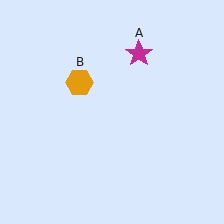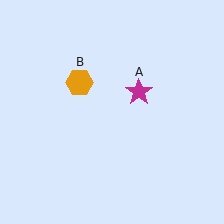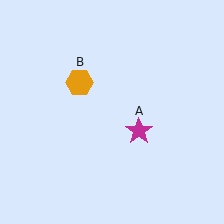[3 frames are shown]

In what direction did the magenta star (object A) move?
The magenta star (object A) moved down.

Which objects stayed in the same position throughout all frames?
Orange hexagon (object B) remained stationary.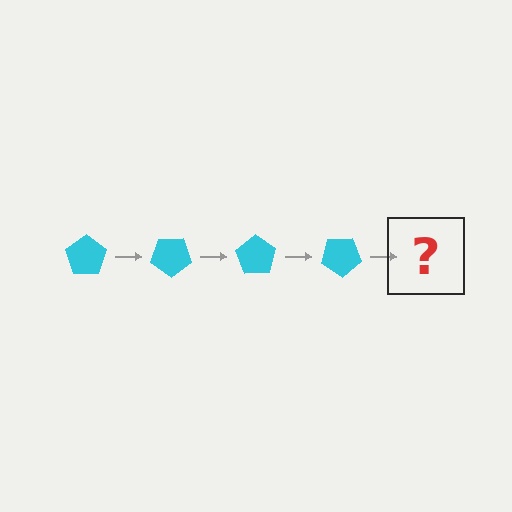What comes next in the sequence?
The next element should be a cyan pentagon rotated 140 degrees.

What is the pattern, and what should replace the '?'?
The pattern is that the pentagon rotates 35 degrees each step. The '?' should be a cyan pentagon rotated 140 degrees.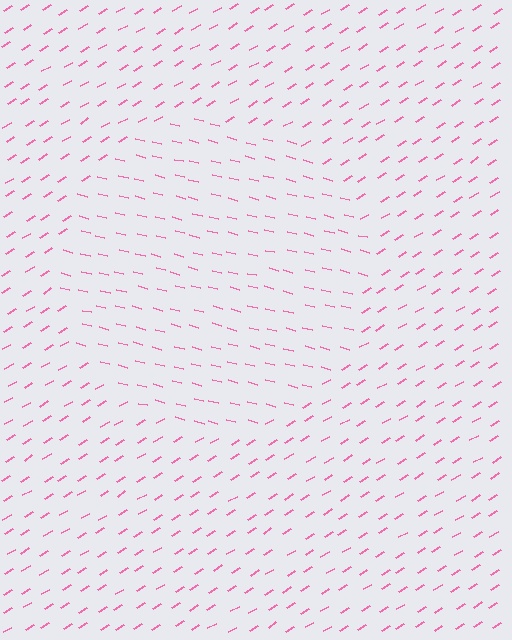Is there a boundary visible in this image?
Yes, there is a texture boundary formed by a change in line orientation.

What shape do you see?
I see a circle.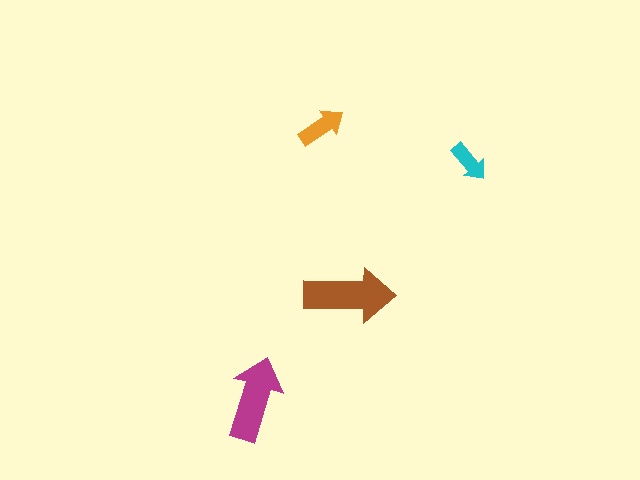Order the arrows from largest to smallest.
the brown one, the magenta one, the orange one, the cyan one.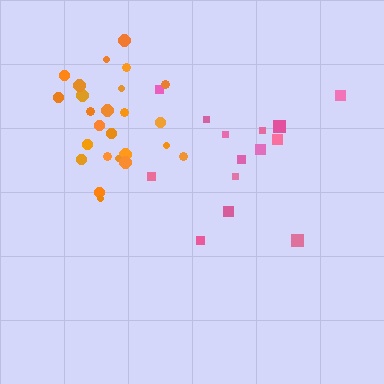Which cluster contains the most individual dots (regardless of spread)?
Orange (26).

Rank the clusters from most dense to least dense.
orange, pink.